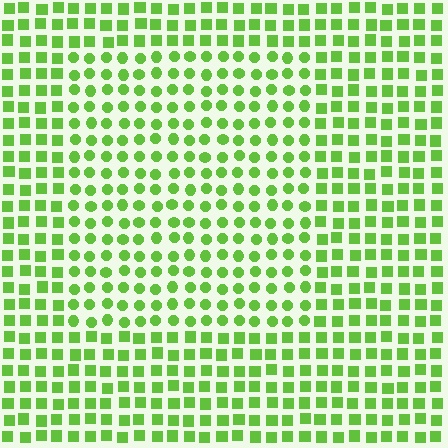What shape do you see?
I see a rectangle.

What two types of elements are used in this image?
The image uses circles inside the rectangle region and squares outside it.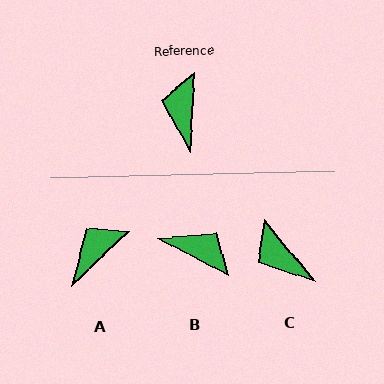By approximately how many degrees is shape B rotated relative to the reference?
Approximately 115 degrees clockwise.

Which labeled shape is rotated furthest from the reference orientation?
B, about 115 degrees away.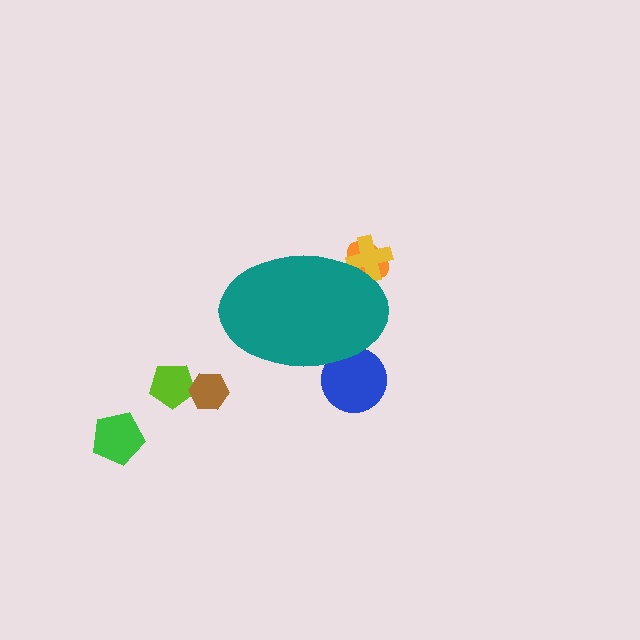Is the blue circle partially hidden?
Yes, the blue circle is partially hidden behind the teal ellipse.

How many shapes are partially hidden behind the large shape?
3 shapes are partially hidden.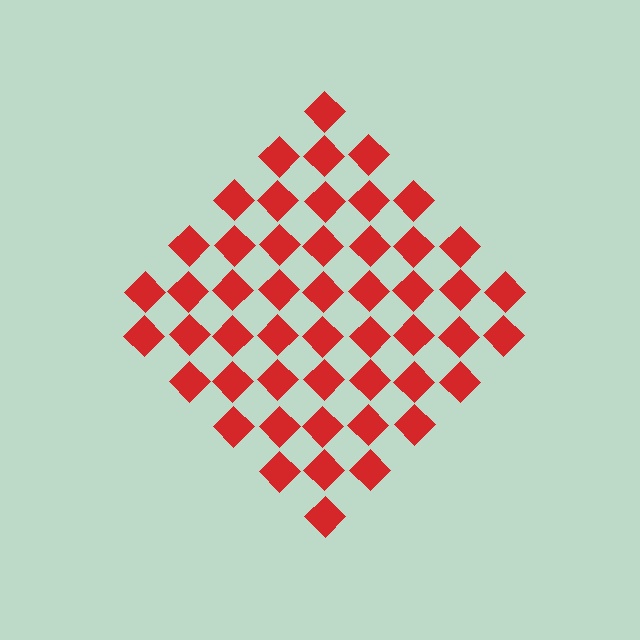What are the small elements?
The small elements are diamonds.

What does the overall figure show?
The overall figure shows a diamond.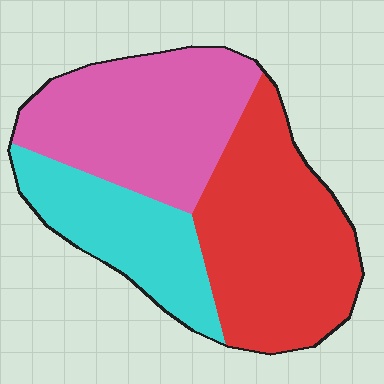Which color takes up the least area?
Cyan, at roughly 25%.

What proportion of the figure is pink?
Pink covers around 35% of the figure.